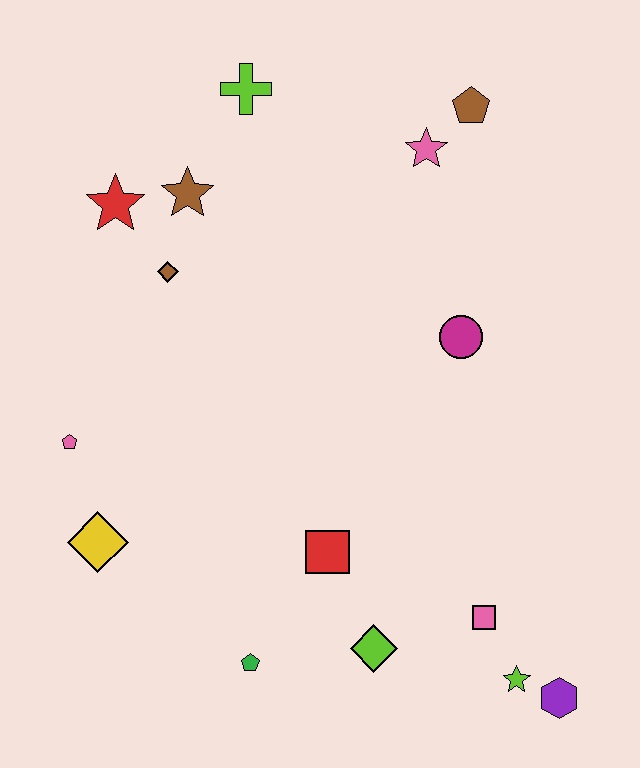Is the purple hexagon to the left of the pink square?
No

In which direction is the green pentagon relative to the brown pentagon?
The green pentagon is below the brown pentagon.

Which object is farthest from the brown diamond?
The purple hexagon is farthest from the brown diamond.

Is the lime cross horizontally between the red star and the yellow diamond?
No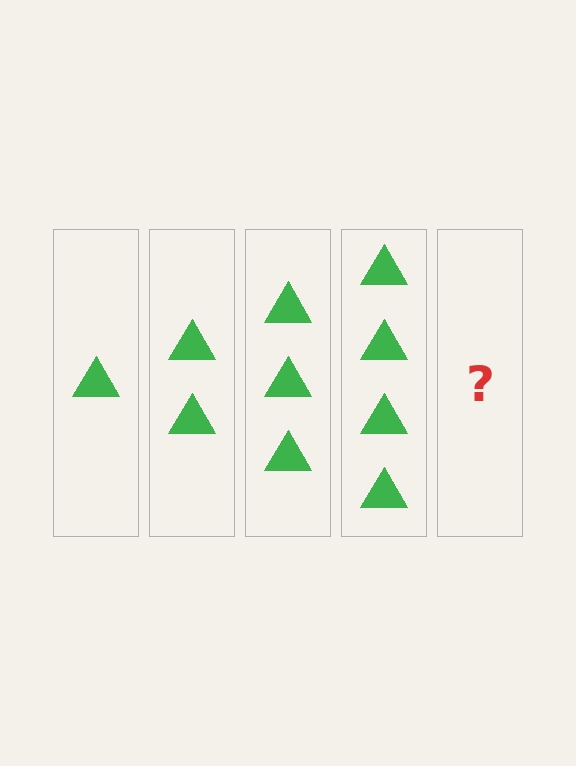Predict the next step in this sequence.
The next step is 5 triangles.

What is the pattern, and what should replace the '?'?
The pattern is that each step adds one more triangle. The '?' should be 5 triangles.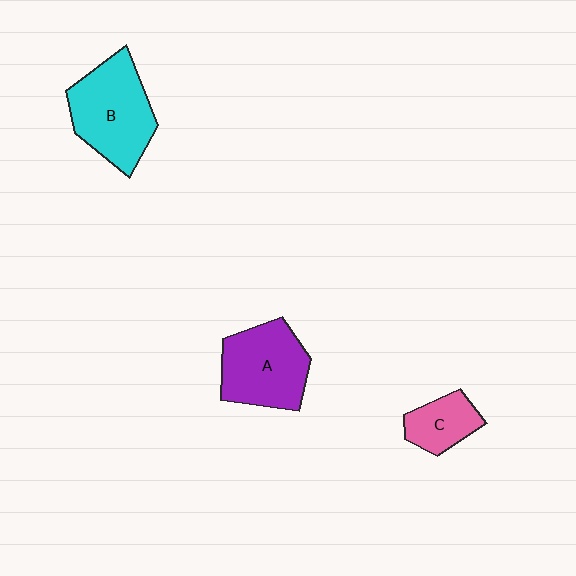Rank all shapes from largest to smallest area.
From largest to smallest: B (cyan), A (purple), C (pink).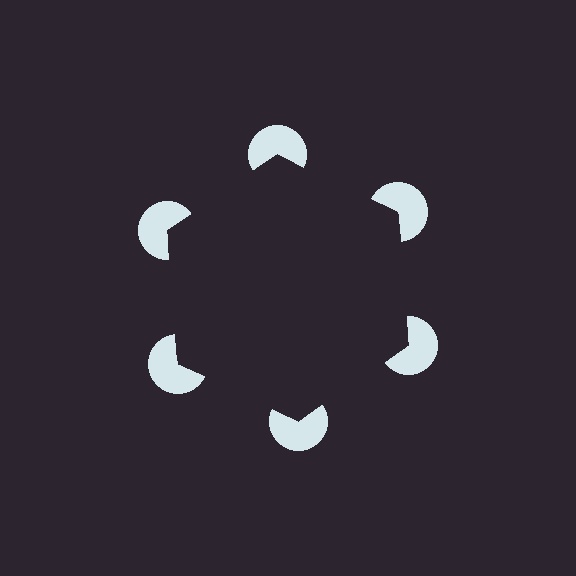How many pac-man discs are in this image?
There are 6 — one at each vertex of the illusory hexagon.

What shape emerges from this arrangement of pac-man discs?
An illusory hexagon — its edges are inferred from the aligned wedge cuts in the pac-man discs, not physically drawn.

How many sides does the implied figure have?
6 sides.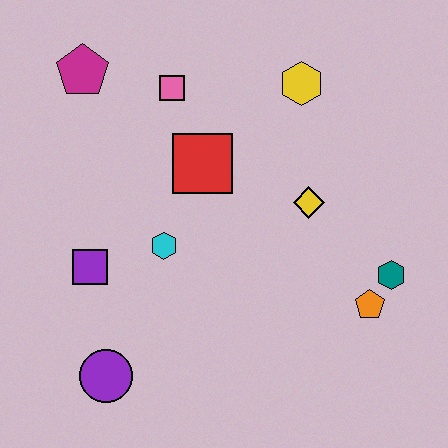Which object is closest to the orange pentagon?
The teal hexagon is closest to the orange pentagon.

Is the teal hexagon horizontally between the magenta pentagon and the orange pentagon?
No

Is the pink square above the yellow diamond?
Yes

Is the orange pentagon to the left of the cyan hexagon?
No